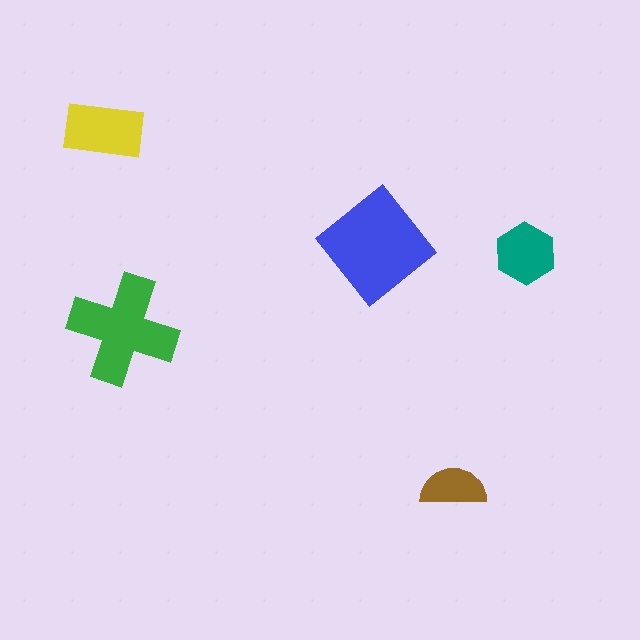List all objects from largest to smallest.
The blue diamond, the green cross, the yellow rectangle, the teal hexagon, the brown semicircle.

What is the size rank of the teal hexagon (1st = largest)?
4th.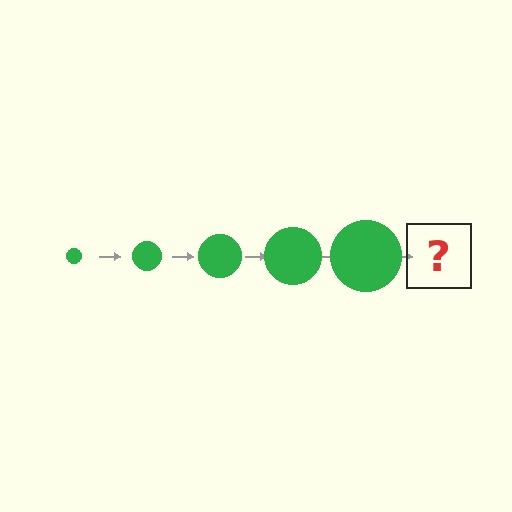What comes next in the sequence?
The next element should be a green circle, larger than the previous one.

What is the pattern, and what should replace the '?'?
The pattern is that the circle gets progressively larger each step. The '?' should be a green circle, larger than the previous one.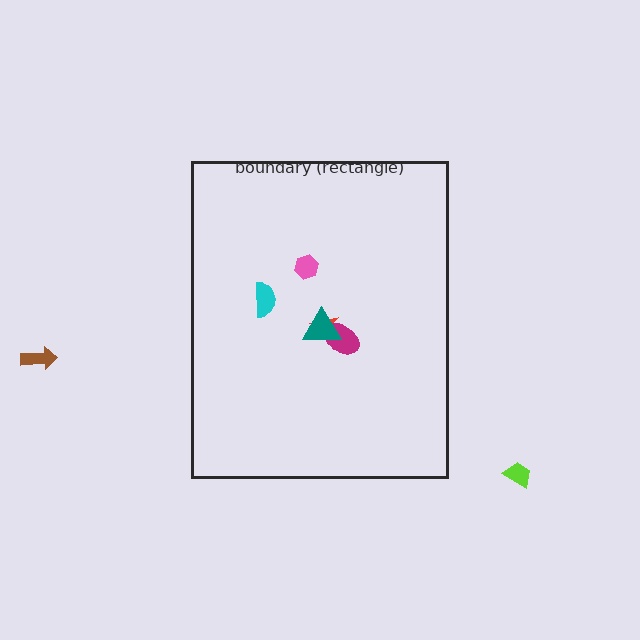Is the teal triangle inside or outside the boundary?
Inside.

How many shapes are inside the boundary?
5 inside, 2 outside.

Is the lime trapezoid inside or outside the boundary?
Outside.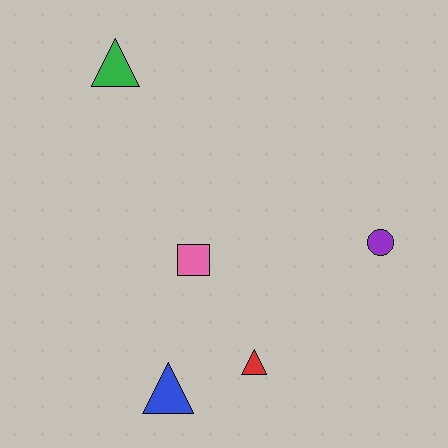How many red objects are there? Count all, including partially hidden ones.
There is 1 red object.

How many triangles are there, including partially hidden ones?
There are 3 triangles.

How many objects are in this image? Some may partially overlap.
There are 5 objects.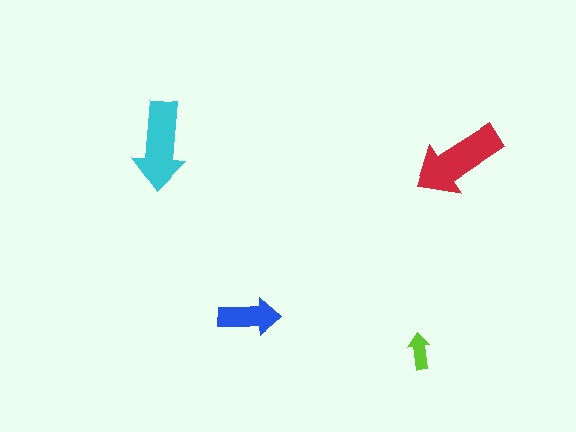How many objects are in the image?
There are 4 objects in the image.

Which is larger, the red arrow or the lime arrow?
The red one.